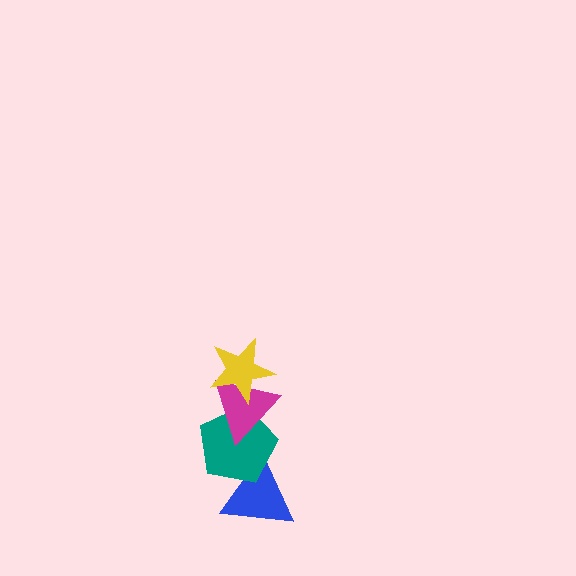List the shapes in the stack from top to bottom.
From top to bottom: the yellow star, the magenta triangle, the teal pentagon, the blue triangle.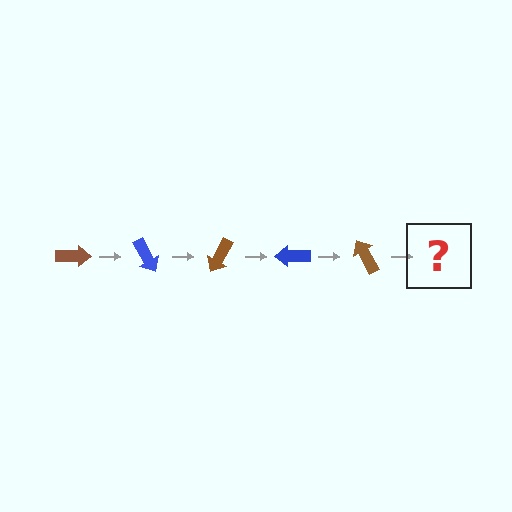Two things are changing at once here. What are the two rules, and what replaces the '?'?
The two rules are that it rotates 60 degrees each step and the color cycles through brown and blue. The '?' should be a blue arrow, rotated 300 degrees from the start.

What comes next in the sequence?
The next element should be a blue arrow, rotated 300 degrees from the start.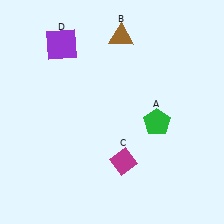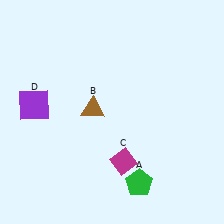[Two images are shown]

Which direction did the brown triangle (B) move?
The brown triangle (B) moved down.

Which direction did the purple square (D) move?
The purple square (D) moved down.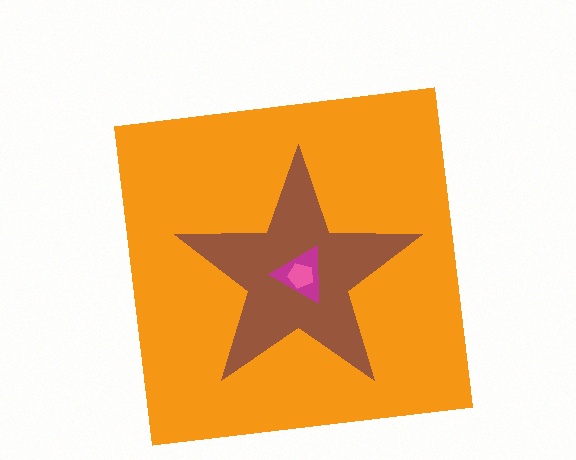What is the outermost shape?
The orange square.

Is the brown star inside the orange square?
Yes.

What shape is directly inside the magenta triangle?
The pink pentagon.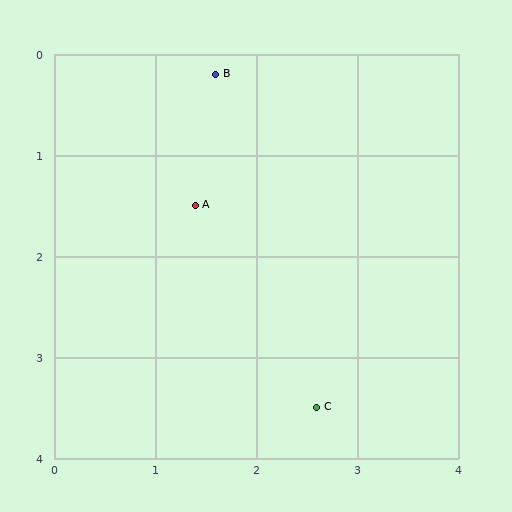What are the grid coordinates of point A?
Point A is at approximately (1.4, 1.5).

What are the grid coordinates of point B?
Point B is at approximately (1.6, 0.2).